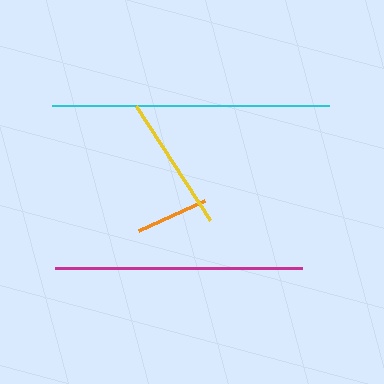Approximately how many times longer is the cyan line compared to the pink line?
The cyan line is approximately 2.1 times the length of the pink line.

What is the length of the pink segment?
The pink segment is approximately 130 pixels long.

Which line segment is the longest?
The cyan line is the longest at approximately 278 pixels.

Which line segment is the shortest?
The orange line is the shortest at approximately 73 pixels.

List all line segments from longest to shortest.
From longest to shortest: cyan, magenta, yellow, pink, orange.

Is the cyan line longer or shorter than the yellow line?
The cyan line is longer than the yellow line.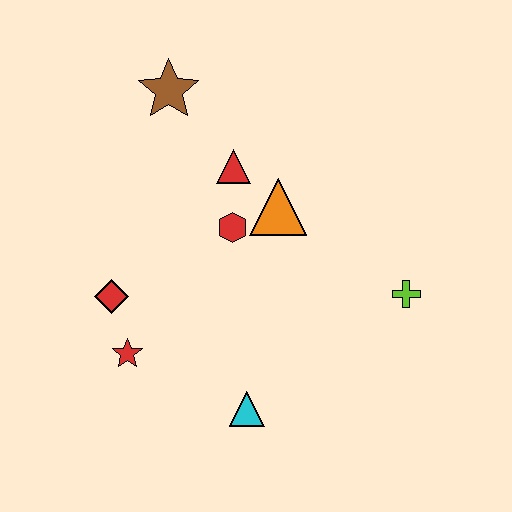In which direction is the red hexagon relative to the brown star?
The red hexagon is below the brown star.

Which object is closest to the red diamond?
The red star is closest to the red diamond.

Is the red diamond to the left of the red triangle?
Yes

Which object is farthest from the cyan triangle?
The brown star is farthest from the cyan triangle.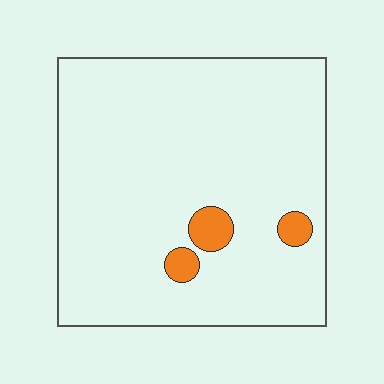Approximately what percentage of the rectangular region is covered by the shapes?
Approximately 5%.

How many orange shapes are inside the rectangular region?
3.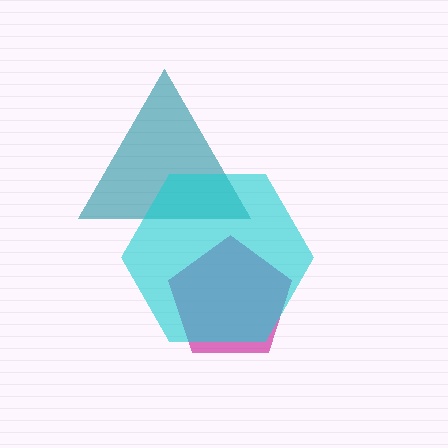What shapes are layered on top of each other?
The layered shapes are: a magenta pentagon, a teal triangle, a cyan hexagon.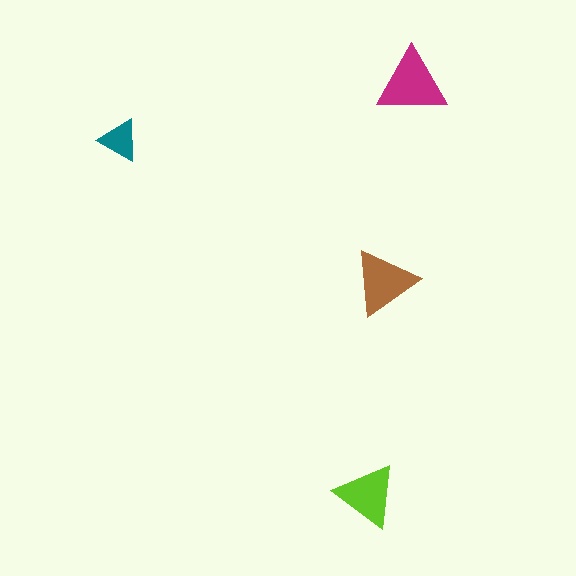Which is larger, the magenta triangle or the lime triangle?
The magenta one.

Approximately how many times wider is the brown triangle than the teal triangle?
About 1.5 times wider.